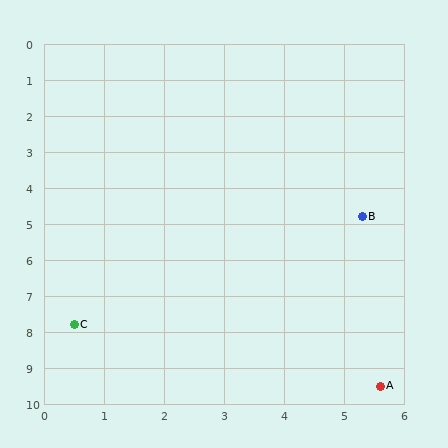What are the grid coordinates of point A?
Point A is at approximately (5.6, 9.5).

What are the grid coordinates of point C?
Point C is at approximately (0.5, 7.8).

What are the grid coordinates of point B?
Point B is at approximately (5.3, 4.8).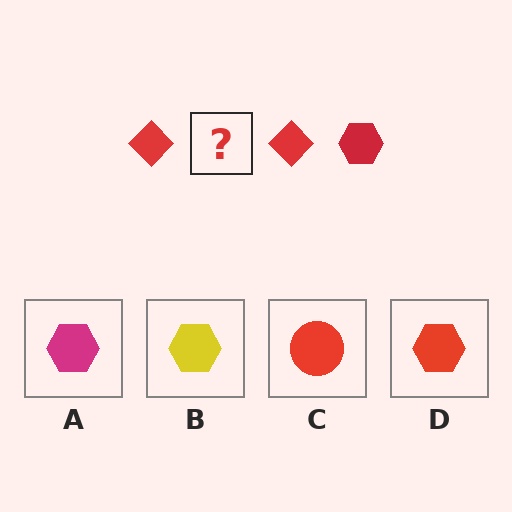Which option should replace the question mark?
Option D.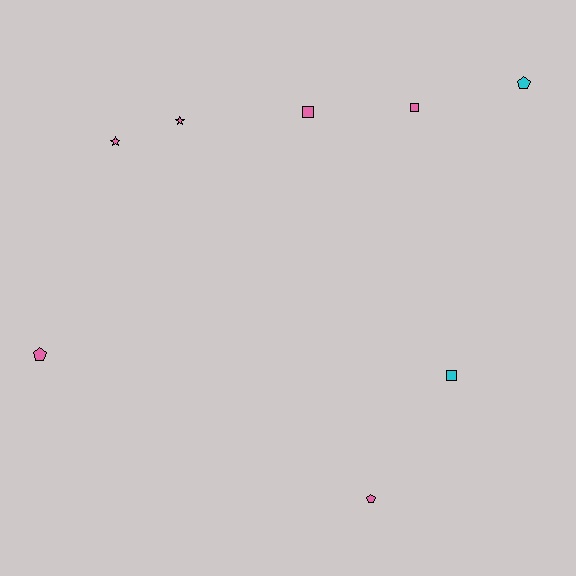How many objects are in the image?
There are 8 objects.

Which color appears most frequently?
Pink, with 6 objects.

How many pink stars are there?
There are 2 pink stars.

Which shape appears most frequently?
Pentagon, with 3 objects.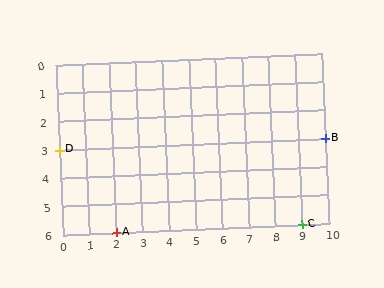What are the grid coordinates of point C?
Point C is at grid coordinates (9, 6).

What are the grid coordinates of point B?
Point B is at grid coordinates (10, 3).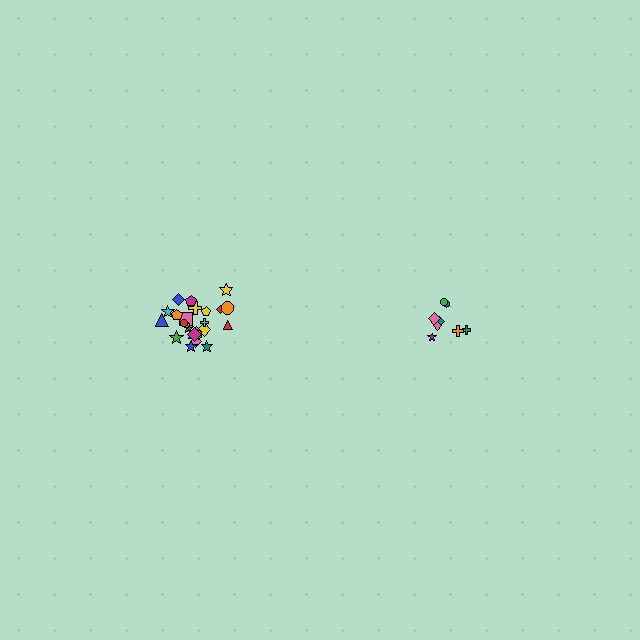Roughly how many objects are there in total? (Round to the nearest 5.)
Roughly 35 objects in total.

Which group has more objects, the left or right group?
The left group.